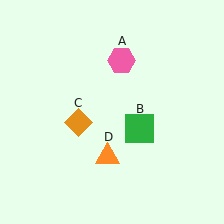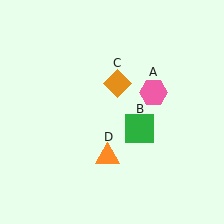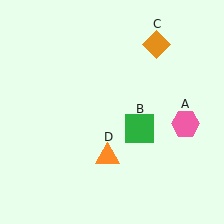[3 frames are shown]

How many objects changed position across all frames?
2 objects changed position: pink hexagon (object A), orange diamond (object C).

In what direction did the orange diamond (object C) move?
The orange diamond (object C) moved up and to the right.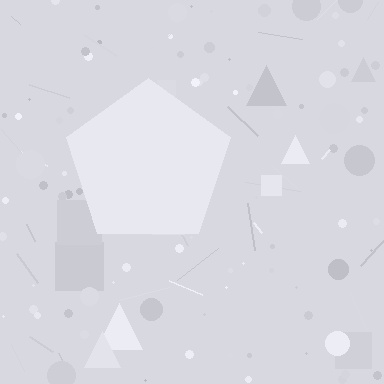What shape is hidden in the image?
A pentagon is hidden in the image.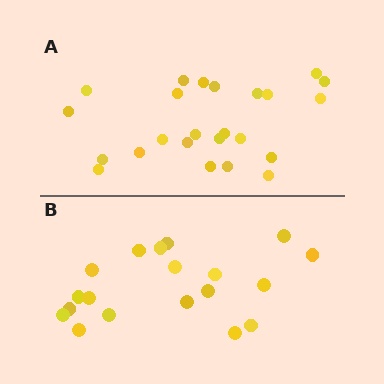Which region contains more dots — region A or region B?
Region A (the top region) has more dots.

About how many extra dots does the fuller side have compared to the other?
Region A has about 5 more dots than region B.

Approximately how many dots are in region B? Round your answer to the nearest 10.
About 20 dots. (The exact count is 19, which rounds to 20.)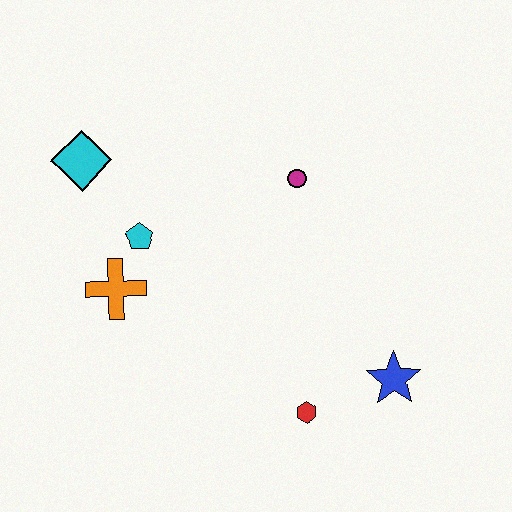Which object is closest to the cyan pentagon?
The orange cross is closest to the cyan pentagon.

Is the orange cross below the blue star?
No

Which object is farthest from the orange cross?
The blue star is farthest from the orange cross.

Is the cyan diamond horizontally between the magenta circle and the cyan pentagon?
No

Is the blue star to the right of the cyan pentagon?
Yes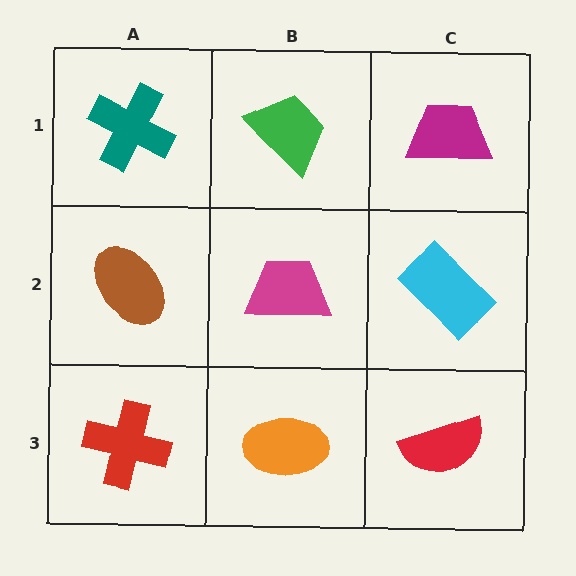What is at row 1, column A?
A teal cross.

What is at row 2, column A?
A brown ellipse.